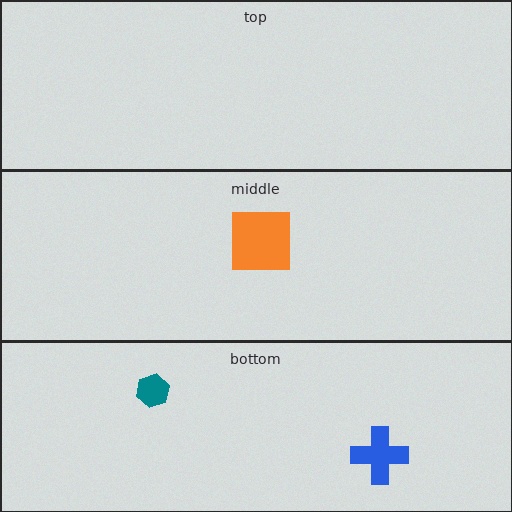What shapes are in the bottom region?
The teal hexagon, the blue cross.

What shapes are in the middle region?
The orange square.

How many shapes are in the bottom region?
2.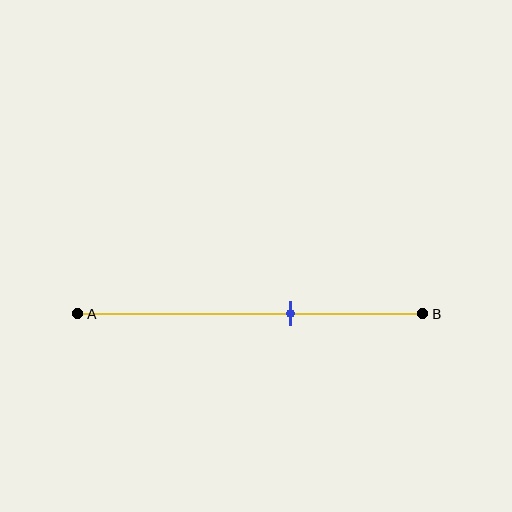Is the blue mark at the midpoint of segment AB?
No, the mark is at about 60% from A, not at the 50% midpoint.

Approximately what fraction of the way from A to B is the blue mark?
The blue mark is approximately 60% of the way from A to B.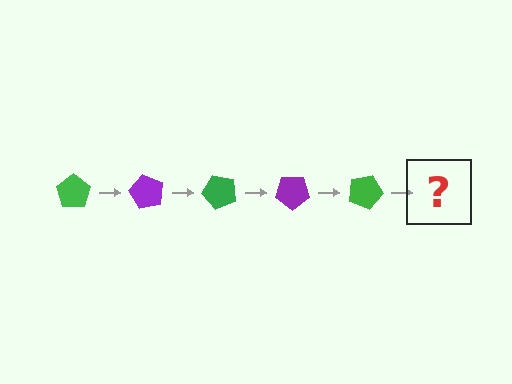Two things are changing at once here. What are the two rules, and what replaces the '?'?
The two rules are that it rotates 60 degrees each step and the color cycles through green and purple. The '?' should be a purple pentagon, rotated 300 degrees from the start.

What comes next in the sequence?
The next element should be a purple pentagon, rotated 300 degrees from the start.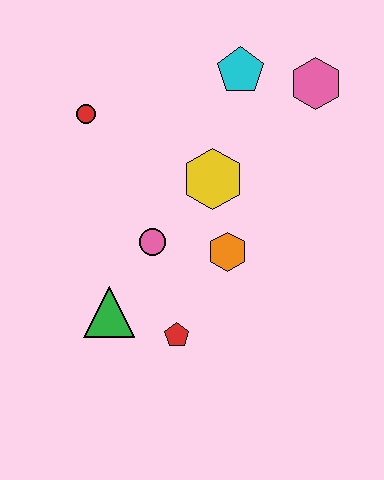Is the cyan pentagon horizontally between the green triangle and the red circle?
No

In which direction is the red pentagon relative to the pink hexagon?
The red pentagon is below the pink hexagon.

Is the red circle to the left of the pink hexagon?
Yes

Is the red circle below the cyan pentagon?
Yes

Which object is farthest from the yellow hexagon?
The green triangle is farthest from the yellow hexagon.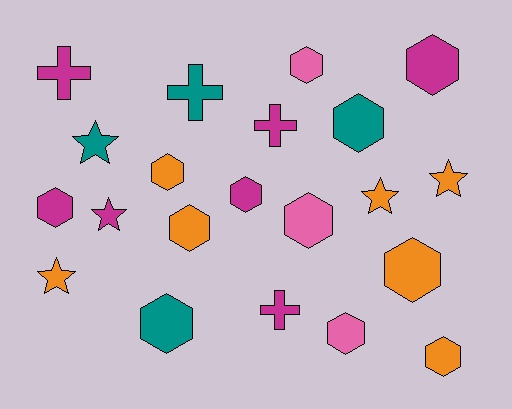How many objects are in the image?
There are 21 objects.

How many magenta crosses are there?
There are 3 magenta crosses.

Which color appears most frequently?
Magenta, with 7 objects.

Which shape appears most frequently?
Hexagon, with 12 objects.